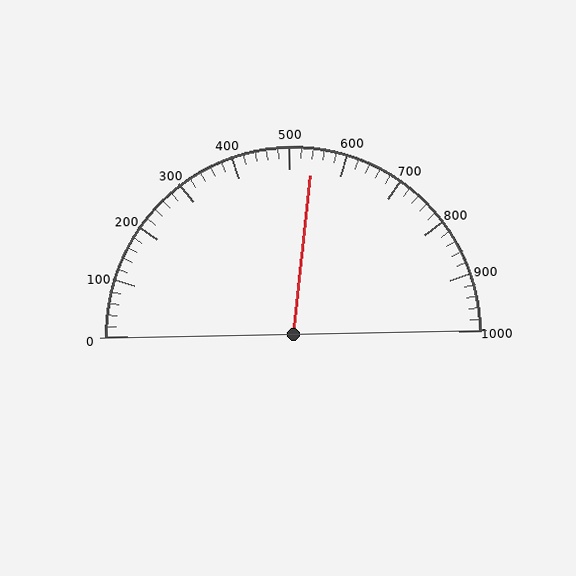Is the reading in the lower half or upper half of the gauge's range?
The reading is in the upper half of the range (0 to 1000).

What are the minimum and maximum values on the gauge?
The gauge ranges from 0 to 1000.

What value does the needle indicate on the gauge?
The needle indicates approximately 540.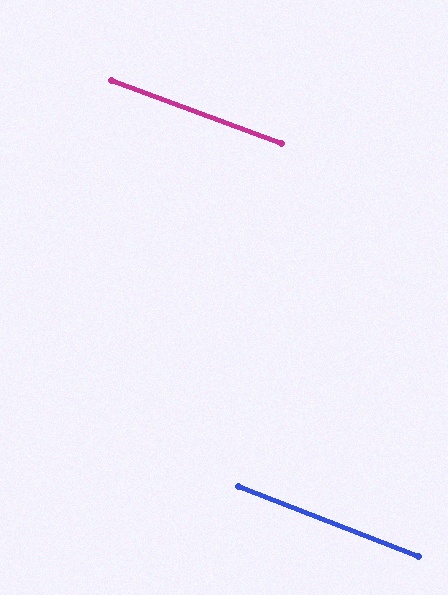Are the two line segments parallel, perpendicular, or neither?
Parallel — their directions differ by only 1.0°.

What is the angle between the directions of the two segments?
Approximately 1 degree.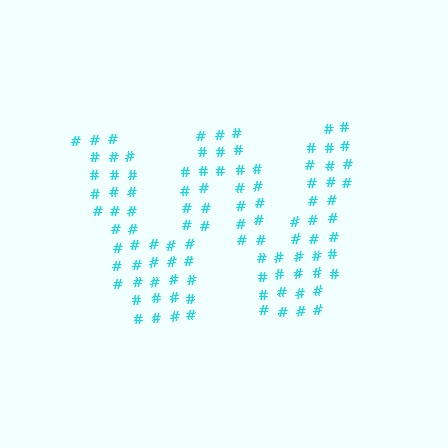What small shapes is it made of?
It is made of small hash symbols.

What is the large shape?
The large shape is the letter W.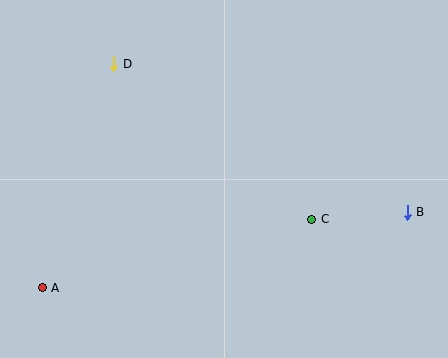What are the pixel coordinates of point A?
Point A is at (42, 288).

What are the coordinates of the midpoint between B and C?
The midpoint between B and C is at (359, 216).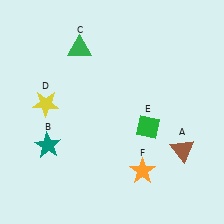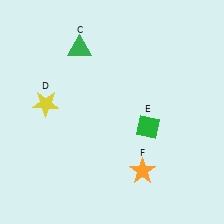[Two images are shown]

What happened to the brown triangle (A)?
The brown triangle (A) was removed in Image 2. It was in the bottom-right area of Image 1.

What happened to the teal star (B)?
The teal star (B) was removed in Image 2. It was in the bottom-left area of Image 1.